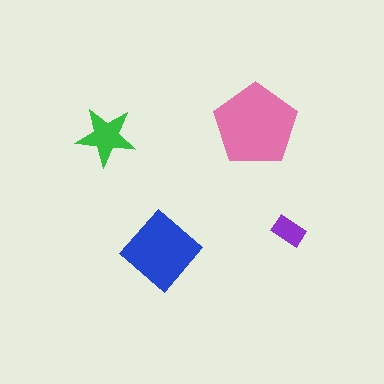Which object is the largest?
The pink pentagon.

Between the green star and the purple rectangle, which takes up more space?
The green star.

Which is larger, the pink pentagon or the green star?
The pink pentagon.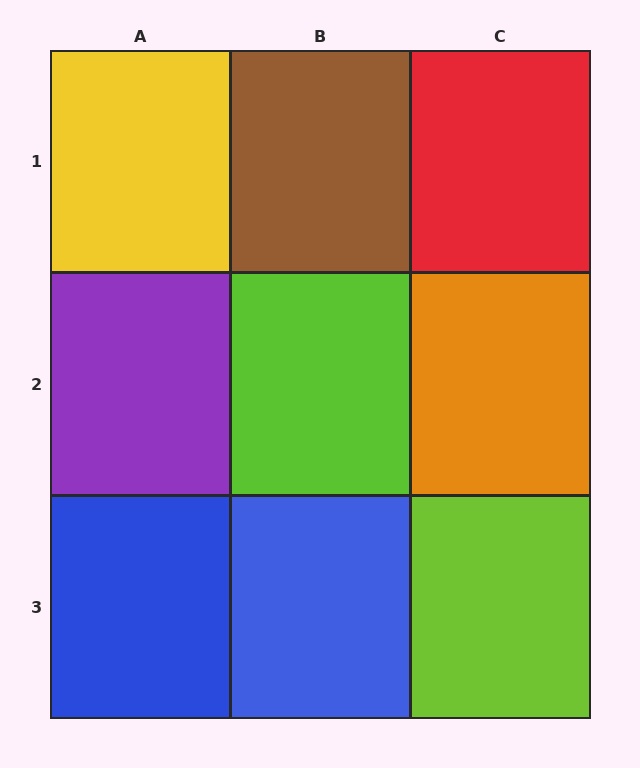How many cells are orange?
1 cell is orange.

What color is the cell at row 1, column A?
Yellow.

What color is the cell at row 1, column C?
Red.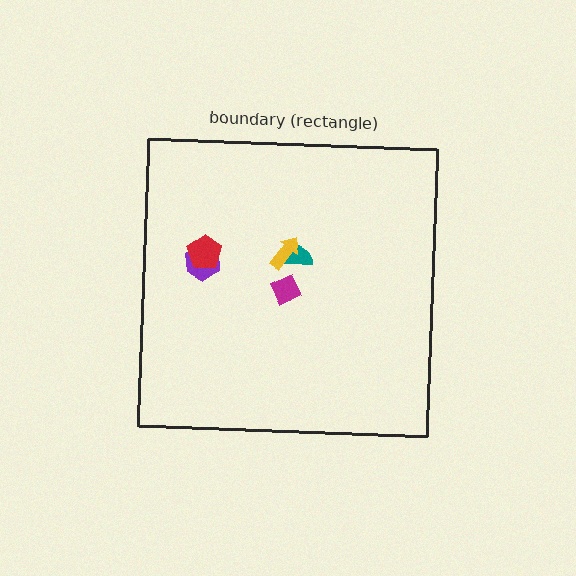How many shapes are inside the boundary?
5 inside, 0 outside.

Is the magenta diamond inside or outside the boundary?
Inside.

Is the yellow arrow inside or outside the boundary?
Inside.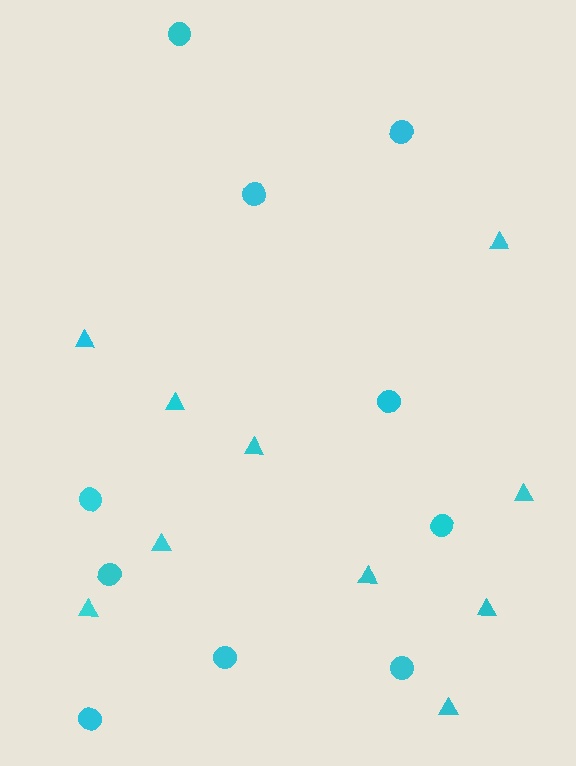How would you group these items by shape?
There are 2 groups: one group of circles (10) and one group of triangles (10).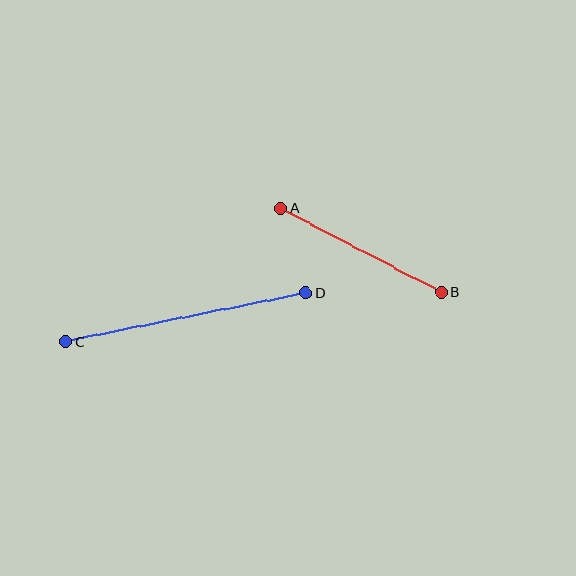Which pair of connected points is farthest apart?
Points C and D are farthest apart.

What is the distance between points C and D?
The distance is approximately 245 pixels.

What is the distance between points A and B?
The distance is approximately 181 pixels.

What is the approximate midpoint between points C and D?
The midpoint is at approximately (186, 317) pixels.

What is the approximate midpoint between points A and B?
The midpoint is at approximately (361, 250) pixels.